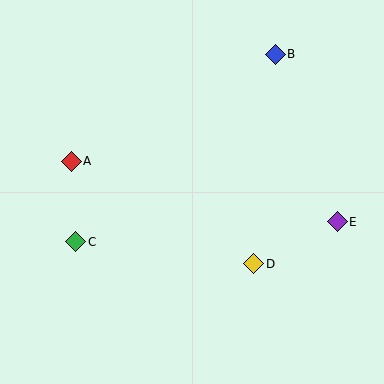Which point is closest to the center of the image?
Point D at (254, 264) is closest to the center.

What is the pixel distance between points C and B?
The distance between C and B is 274 pixels.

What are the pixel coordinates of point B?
Point B is at (275, 54).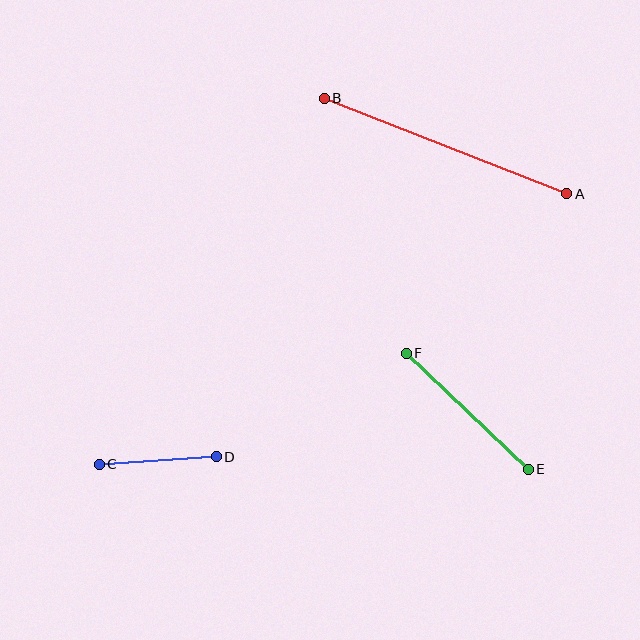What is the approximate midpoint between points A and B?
The midpoint is at approximately (445, 146) pixels.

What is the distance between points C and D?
The distance is approximately 117 pixels.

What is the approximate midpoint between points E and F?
The midpoint is at approximately (467, 411) pixels.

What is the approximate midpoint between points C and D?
The midpoint is at approximately (158, 460) pixels.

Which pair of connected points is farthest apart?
Points A and B are farthest apart.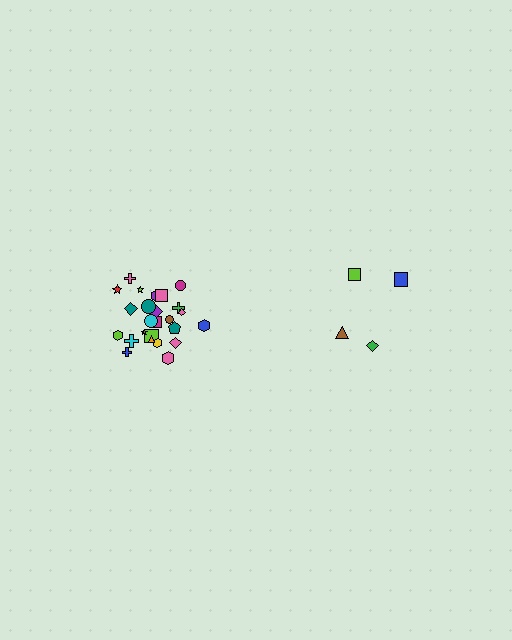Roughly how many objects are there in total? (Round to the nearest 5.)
Roughly 30 objects in total.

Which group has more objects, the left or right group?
The left group.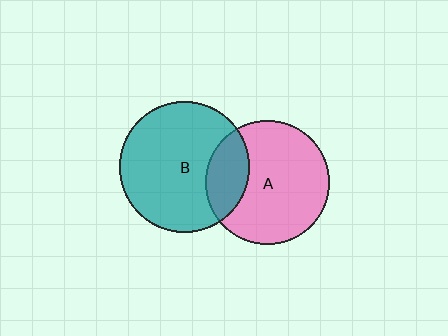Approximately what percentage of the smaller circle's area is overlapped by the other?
Approximately 25%.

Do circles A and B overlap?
Yes.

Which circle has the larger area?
Circle B (teal).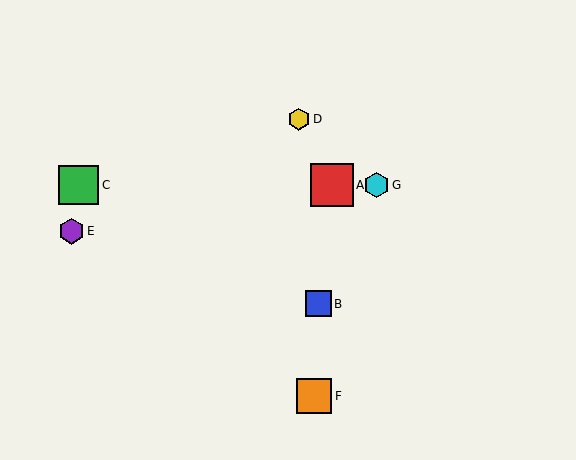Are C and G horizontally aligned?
Yes, both are at y≈185.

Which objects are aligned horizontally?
Objects A, C, G are aligned horizontally.